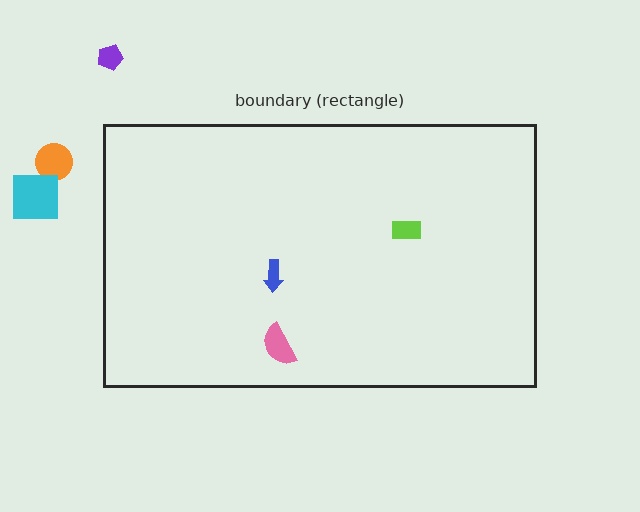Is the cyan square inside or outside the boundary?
Outside.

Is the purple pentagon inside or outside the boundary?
Outside.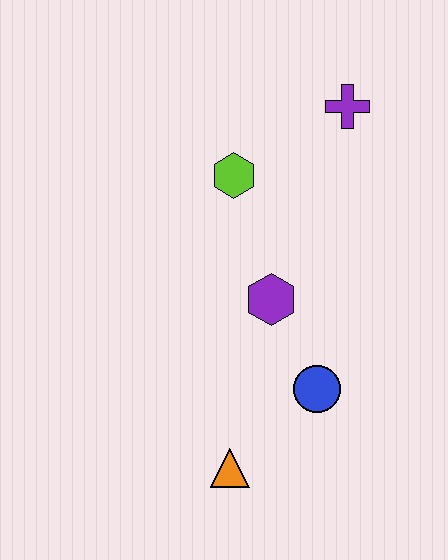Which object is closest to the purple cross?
The lime hexagon is closest to the purple cross.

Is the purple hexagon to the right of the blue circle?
No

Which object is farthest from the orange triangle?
The purple cross is farthest from the orange triangle.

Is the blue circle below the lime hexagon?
Yes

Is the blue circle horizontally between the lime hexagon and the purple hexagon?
No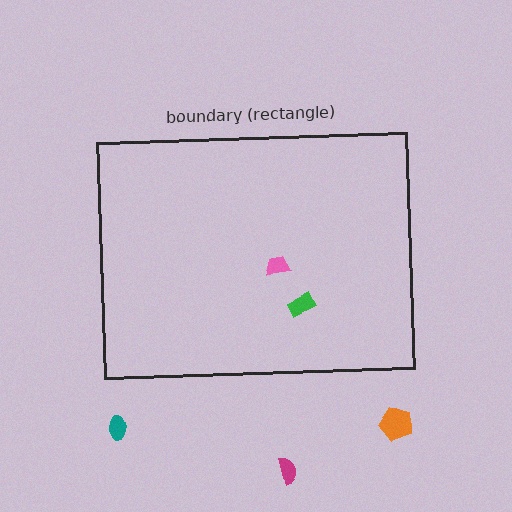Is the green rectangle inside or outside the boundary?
Inside.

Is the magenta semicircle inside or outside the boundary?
Outside.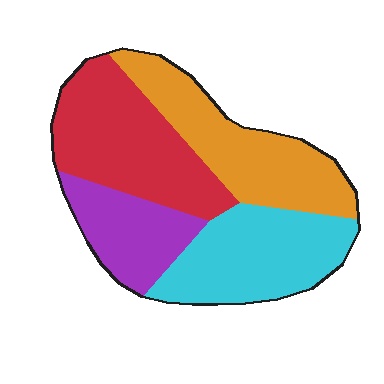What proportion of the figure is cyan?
Cyan covers 27% of the figure.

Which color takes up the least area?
Purple, at roughly 15%.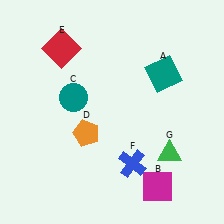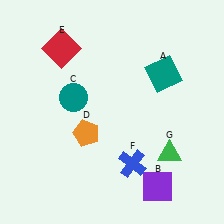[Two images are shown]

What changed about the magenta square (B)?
In Image 1, B is magenta. In Image 2, it changed to purple.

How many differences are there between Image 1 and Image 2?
There is 1 difference between the two images.